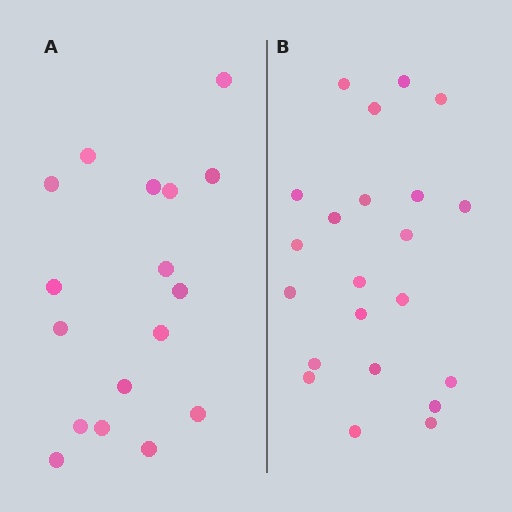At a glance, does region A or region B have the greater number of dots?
Region B (the right region) has more dots.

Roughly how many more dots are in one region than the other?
Region B has about 5 more dots than region A.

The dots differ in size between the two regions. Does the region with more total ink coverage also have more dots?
No. Region A has more total ink coverage because its dots are larger, but region B actually contains more individual dots. Total area can be misleading — the number of items is what matters here.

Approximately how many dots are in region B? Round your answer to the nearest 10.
About 20 dots. (The exact count is 22, which rounds to 20.)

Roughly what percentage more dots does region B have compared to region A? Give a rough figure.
About 30% more.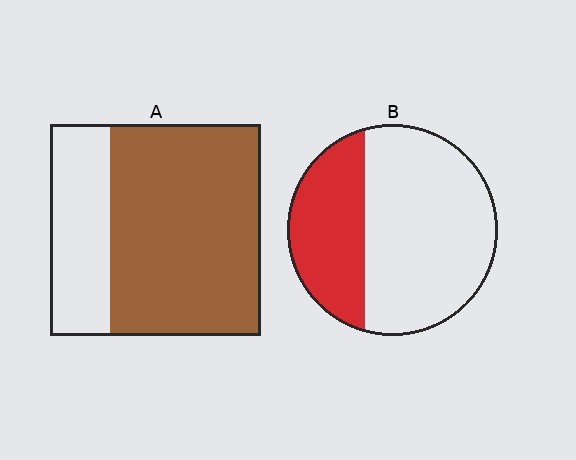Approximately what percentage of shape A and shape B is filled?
A is approximately 70% and B is approximately 35%.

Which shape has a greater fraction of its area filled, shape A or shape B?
Shape A.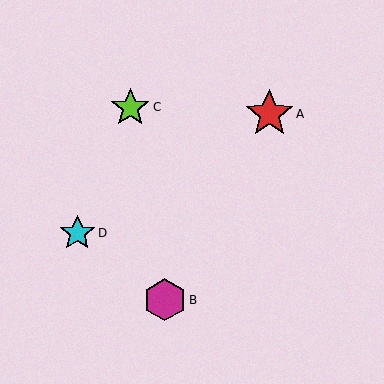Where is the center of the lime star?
The center of the lime star is at (130, 107).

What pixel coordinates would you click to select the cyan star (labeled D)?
Click at (77, 233) to select the cyan star D.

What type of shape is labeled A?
Shape A is a red star.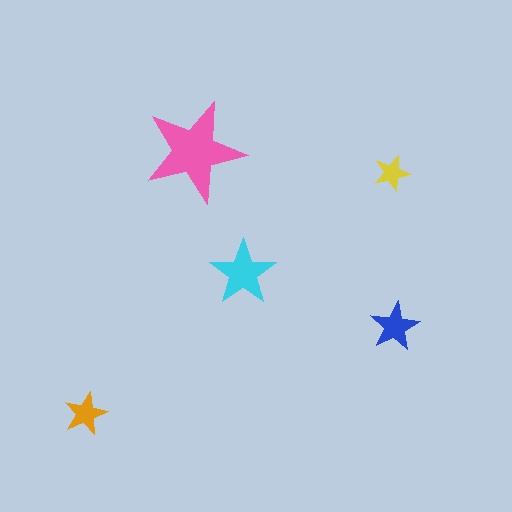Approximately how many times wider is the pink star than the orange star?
About 2.5 times wider.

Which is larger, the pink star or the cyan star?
The pink one.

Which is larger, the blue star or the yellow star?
The blue one.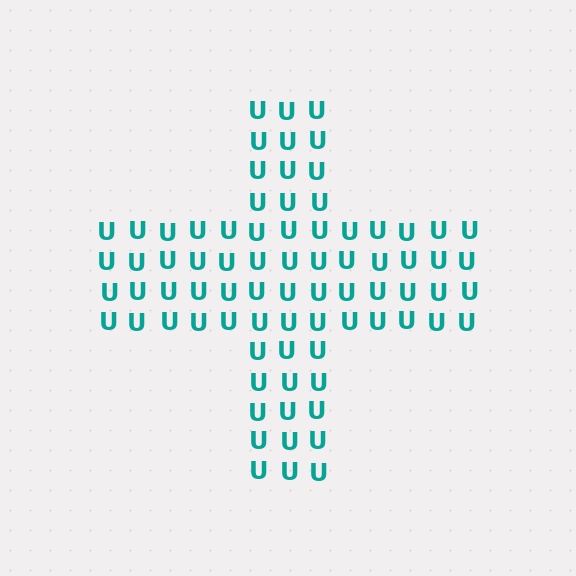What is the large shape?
The large shape is a cross.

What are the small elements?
The small elements are letter U's.